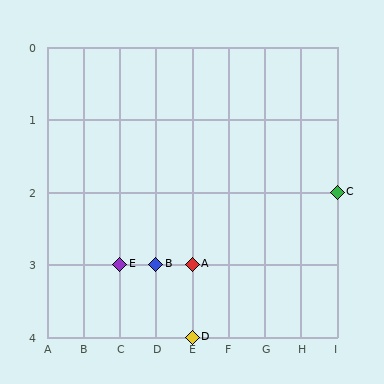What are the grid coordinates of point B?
Point B is at grid coordinates (D, 3).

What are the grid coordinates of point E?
Point E is at grid coordinates (C, 3).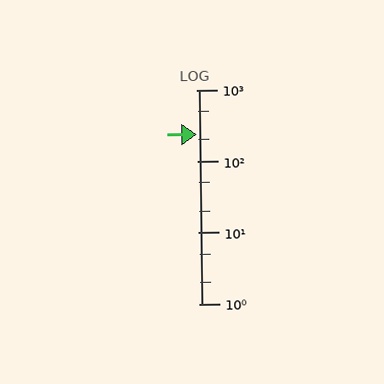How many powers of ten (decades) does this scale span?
The scale spans 3 decades, from 1 to 1000.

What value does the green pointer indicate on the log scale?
The pointer indicates approximately 240.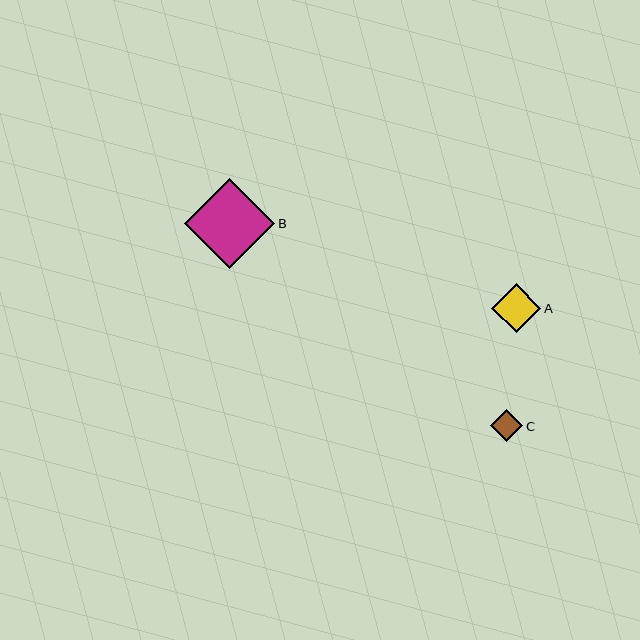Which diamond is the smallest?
Diamond C is the smallest with a size of approximately 32 pixels.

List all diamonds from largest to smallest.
From largest to smallest: B, A, C.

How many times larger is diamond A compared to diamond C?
Diamond A is approximately 1.5 times the size of diamond C.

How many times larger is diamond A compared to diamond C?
Diamond A is approximately 1.5 times the size of diamond C.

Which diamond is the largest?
Diamond B is the largest with a size of approximately 90 pixels.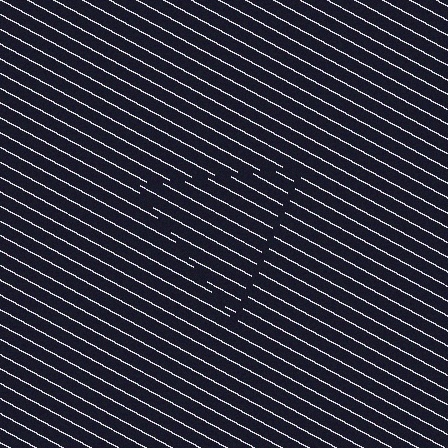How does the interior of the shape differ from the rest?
The interior of the shape contains the same grating, shifted by half a period — the contour is defined by the phase discontinuity where line-ends from the inner and outer gratings abut.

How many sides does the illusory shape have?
3 sides — the line-ends trace a triangle.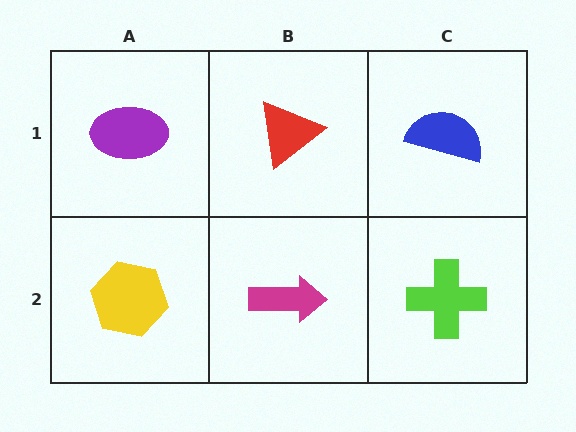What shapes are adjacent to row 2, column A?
A purple ellipse (row 1, column A), a magenta arrow (row 2, column B).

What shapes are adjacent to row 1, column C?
A lime cross (row 2, column C), a red triangle (row 1, column B).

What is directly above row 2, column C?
A blue semicircle.